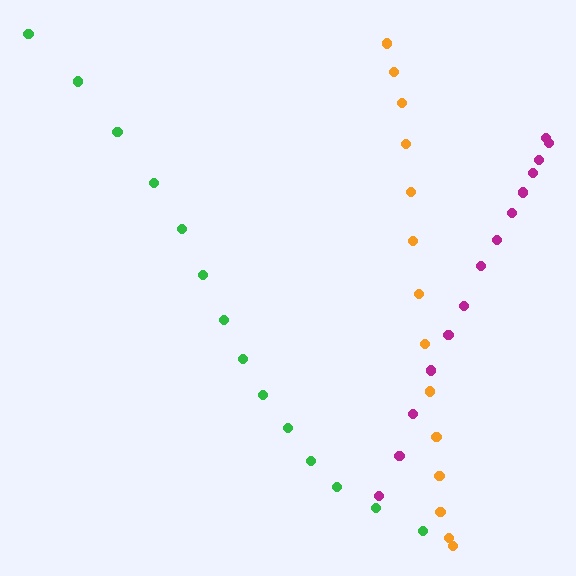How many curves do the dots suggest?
There are 3 distinct paths.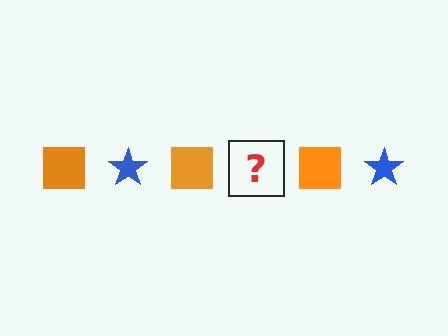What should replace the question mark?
The question mark should be replaced with a blue star.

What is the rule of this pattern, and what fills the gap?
The rule is that the pattern alternates between orange square and blue star. The gap should be filled with a blue star.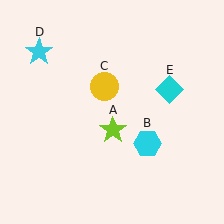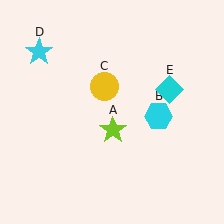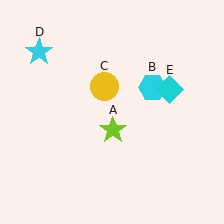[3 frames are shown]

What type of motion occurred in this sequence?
The cyan hexagon (object B) rotated counterclockwise around the center of the scene.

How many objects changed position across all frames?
1 object changed position: cyan hexagon (object B).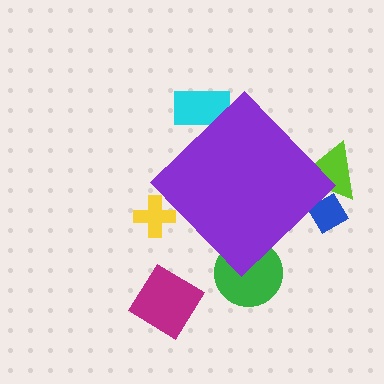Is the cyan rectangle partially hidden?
Yes, the cyan rectangle is partially hidden behind the purple diamond.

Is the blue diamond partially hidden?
Yes, the blue diamond is partially hidden behind the purple diamond.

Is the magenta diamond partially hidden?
No, the magenta diamond is fully visible.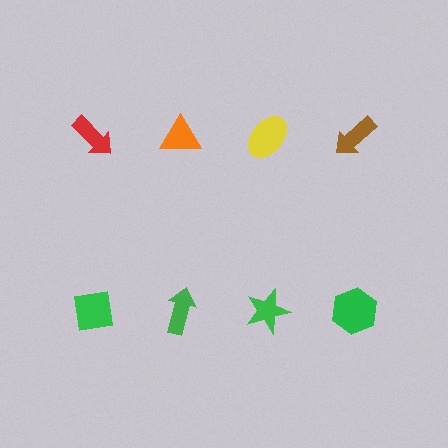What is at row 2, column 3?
A green star.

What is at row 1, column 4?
A brown arrow.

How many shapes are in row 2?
4 shapes.